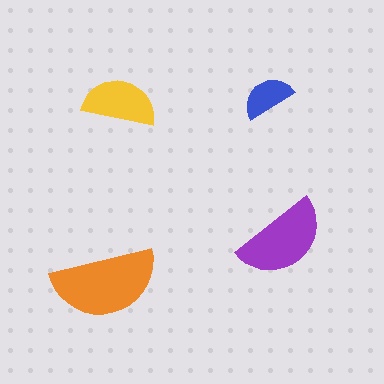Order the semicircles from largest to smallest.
the orange one, the purple one, the yellow one, the blue one.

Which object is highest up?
The blue semicircle is topmost.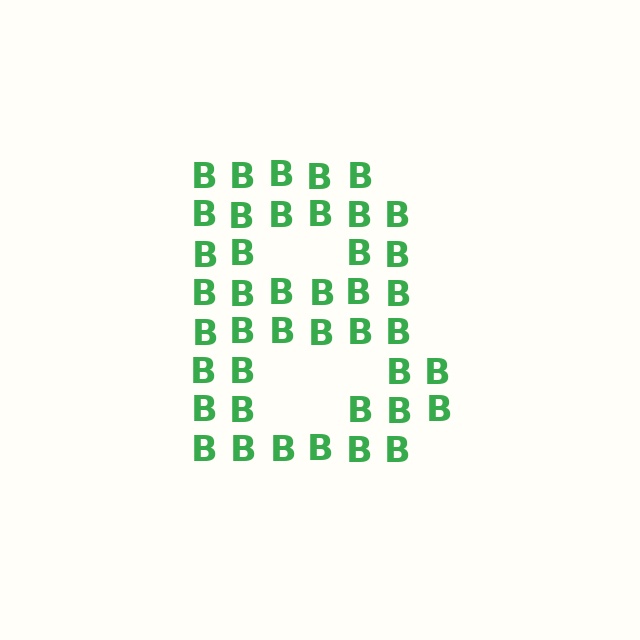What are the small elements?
The small elements are letter B's.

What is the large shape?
The large shape is the letter B.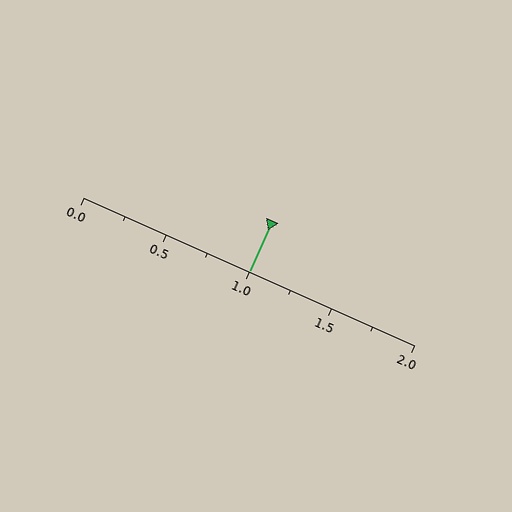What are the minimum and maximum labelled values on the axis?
The axis runs from 0.0 to 2.0.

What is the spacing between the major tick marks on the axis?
The major ticks are spaced 0.5 apart.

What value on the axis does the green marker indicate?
The marker indicates approximately 1.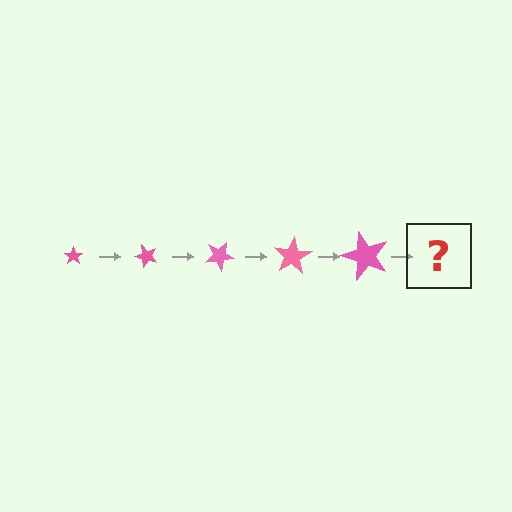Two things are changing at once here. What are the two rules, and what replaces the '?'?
The two rules are that the star grows larger each step and it rotates 50 degrees each step. The '?' should be a star, larger than the previous one and rotated 250 degrees from the start.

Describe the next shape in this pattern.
It should be a star, larger than the previous one and rotated 250 degrees from the start.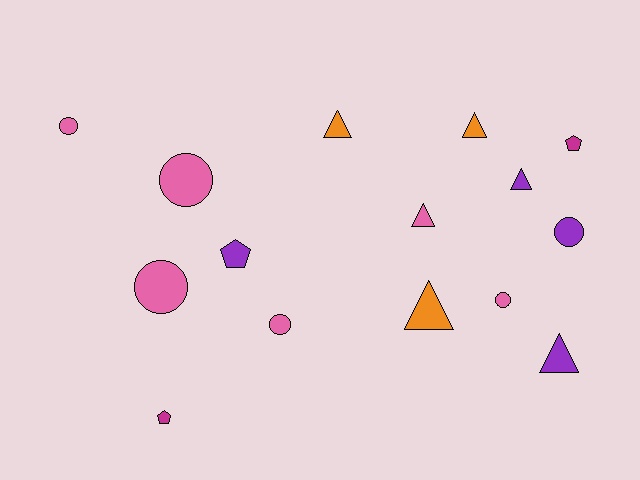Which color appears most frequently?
Pink, with 6 objects.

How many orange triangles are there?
There are 3 orange triangles.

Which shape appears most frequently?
Triangle, with 6 objects.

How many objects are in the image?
There are 15 objects.